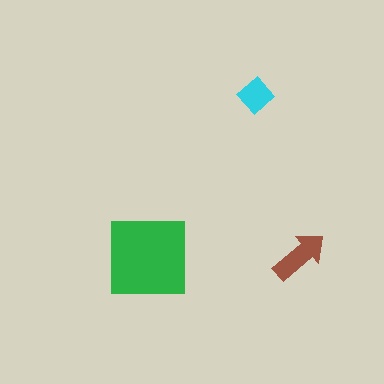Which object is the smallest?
The cyan diamond.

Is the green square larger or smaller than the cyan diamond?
Larger.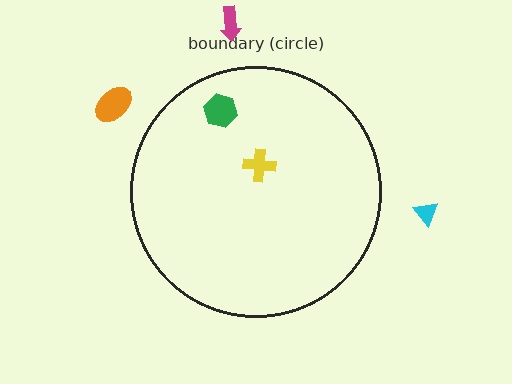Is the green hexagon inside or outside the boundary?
Inside.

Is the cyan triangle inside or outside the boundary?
Outside.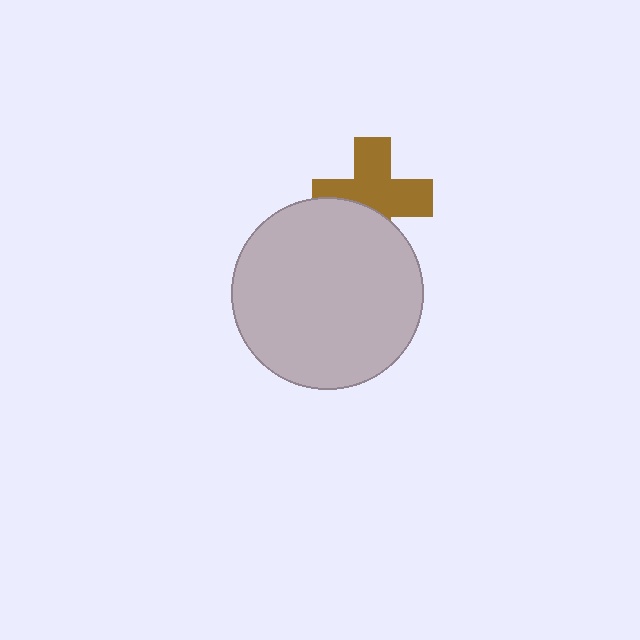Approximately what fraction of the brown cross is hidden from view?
Roughly 35% of the brown cross is hidden behind the light gray circle.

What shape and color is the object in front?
The object in front is a light gray circle.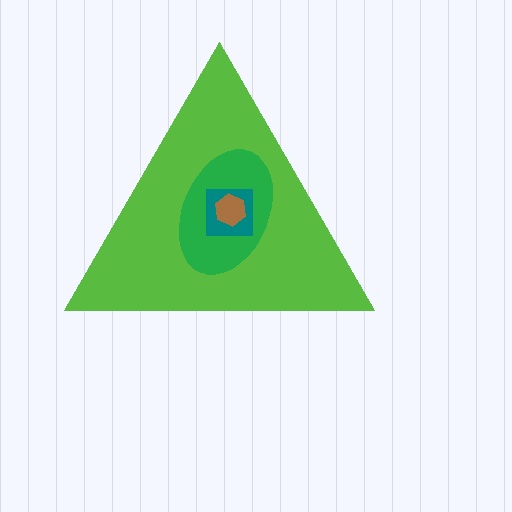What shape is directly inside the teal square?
The brown hexagon.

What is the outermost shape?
The lime triangle.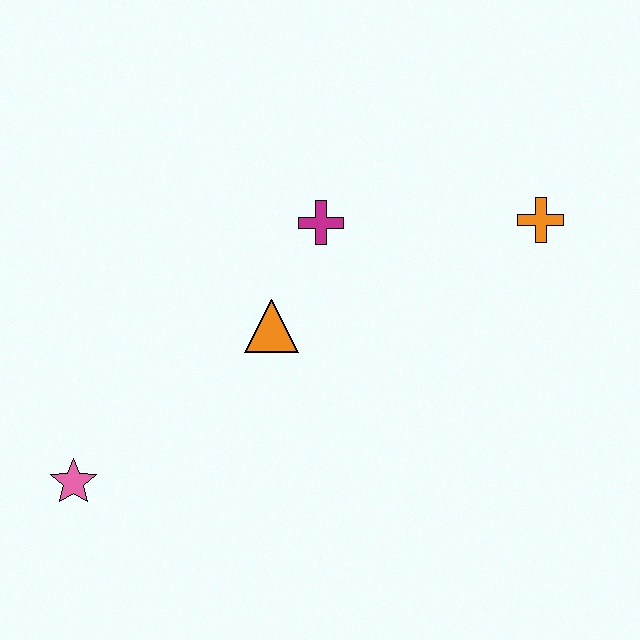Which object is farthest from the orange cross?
The pink star is farthest from the orange cross.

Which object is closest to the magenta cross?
The orange triangle is closest to the magenta cross.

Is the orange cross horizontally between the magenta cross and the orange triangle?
No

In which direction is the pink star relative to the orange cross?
The pink star is to the left of the orange cross.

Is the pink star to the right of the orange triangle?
No